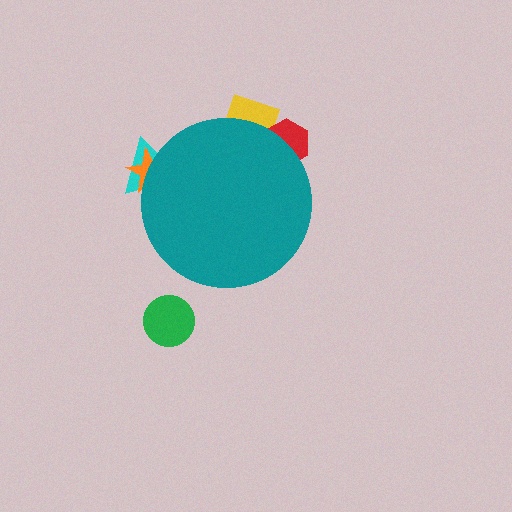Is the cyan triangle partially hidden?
Yes, the cyan triangle is partially hidden behind the teal circle.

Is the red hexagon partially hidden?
Yes, the red hexagon is partially hidden behind the teal circle.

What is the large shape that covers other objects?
A teal circle.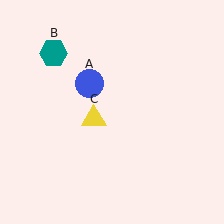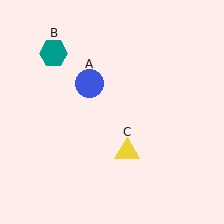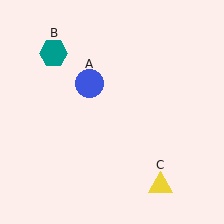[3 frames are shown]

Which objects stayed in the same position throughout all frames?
Blue circle (object A) and teal hexagon (object B) remained stationary.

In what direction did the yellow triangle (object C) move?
The yellow triangle (object C) moved down and to the right.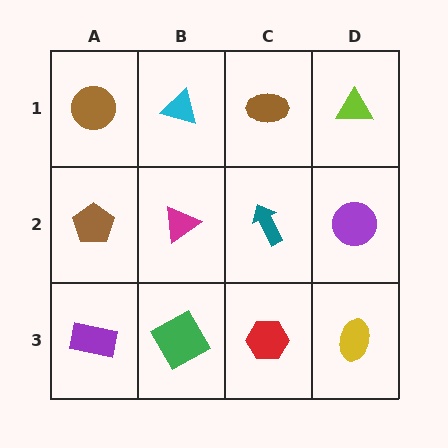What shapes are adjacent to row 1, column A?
A brown pentagon (row 2, column A), a cyan triangle (row 1, column B).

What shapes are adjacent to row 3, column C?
A teal arrow (row 2, column C), a green square (row 3, column B), a yellow ellipse (row 3, column D).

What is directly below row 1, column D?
A purple circle.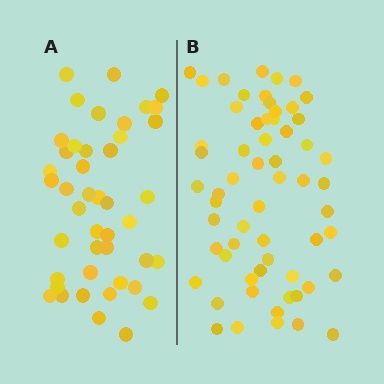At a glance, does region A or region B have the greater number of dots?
Region B (the right region) has more dots.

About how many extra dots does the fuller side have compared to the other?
Region B has approximately 15 more dots than region A.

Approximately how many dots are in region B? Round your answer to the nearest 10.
About 60 dots.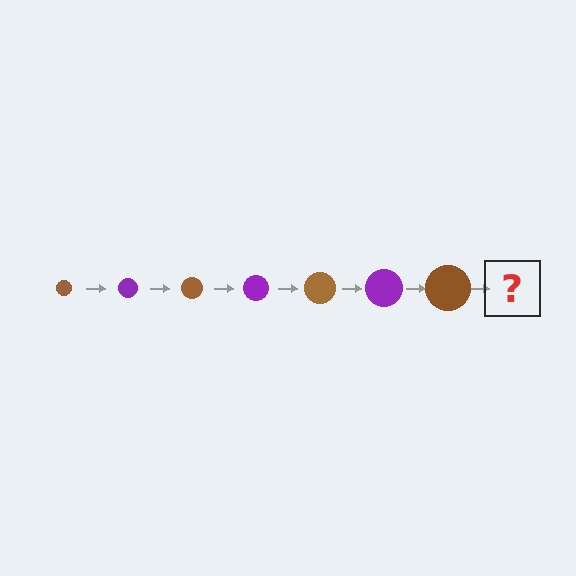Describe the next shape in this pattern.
It should be a purple circle, larger than the previous one.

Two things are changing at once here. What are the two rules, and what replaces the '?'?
The two rules are that the circle grows larger each step and the color cycles through brown and purple. The '?' should be a purple circle, larger than the previous one.